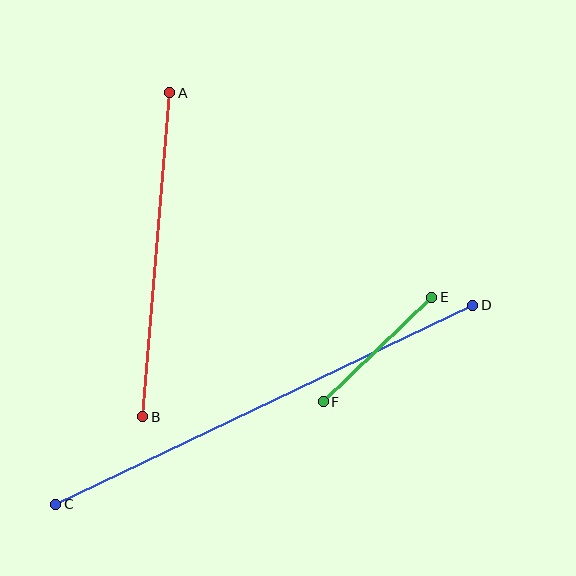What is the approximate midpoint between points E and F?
The midpoint is at approximately (377, 349) pixels.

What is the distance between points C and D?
The distance is approximately 462 pixels.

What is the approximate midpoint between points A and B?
The midpoint is at approximately (156, 255) pixels.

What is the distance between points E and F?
The distance is approximately 151 pixels.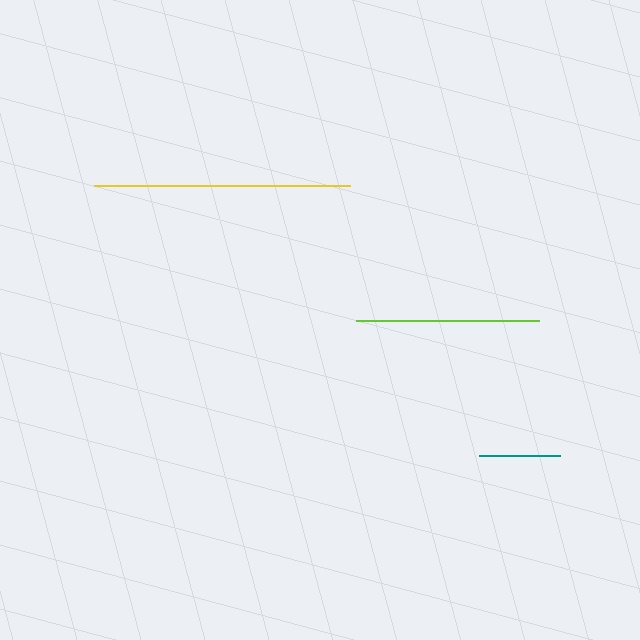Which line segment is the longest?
The yellow line is the longest at approximately 256 pixels.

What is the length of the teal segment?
The teal segment is approximately 81 pixels long.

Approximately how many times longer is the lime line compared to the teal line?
The lime line is approximately 2.3 times the length of the teal line.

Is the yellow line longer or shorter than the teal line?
The yellow line is longer than the teal line.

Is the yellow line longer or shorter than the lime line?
The yellow line is longer than the lime line.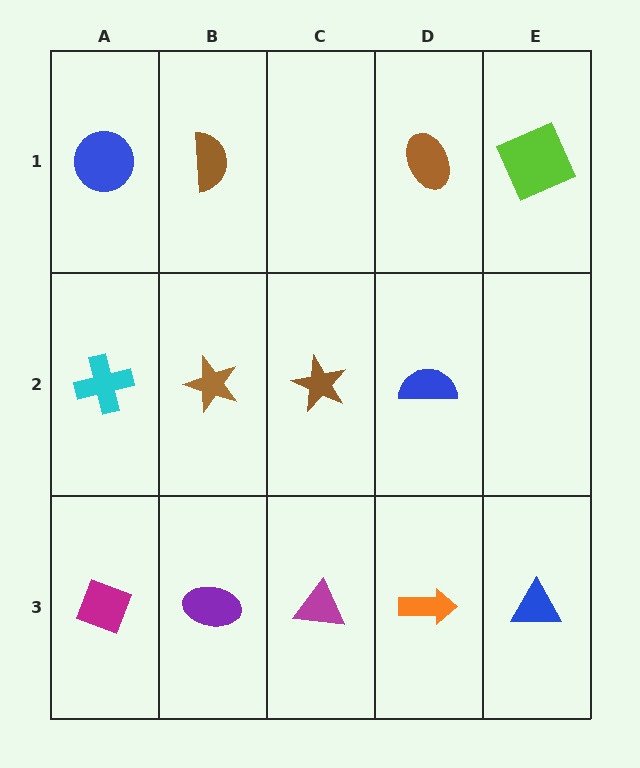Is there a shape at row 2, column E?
No, that cell is empty.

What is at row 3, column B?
A purple ellipse.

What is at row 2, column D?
A blue semicircle.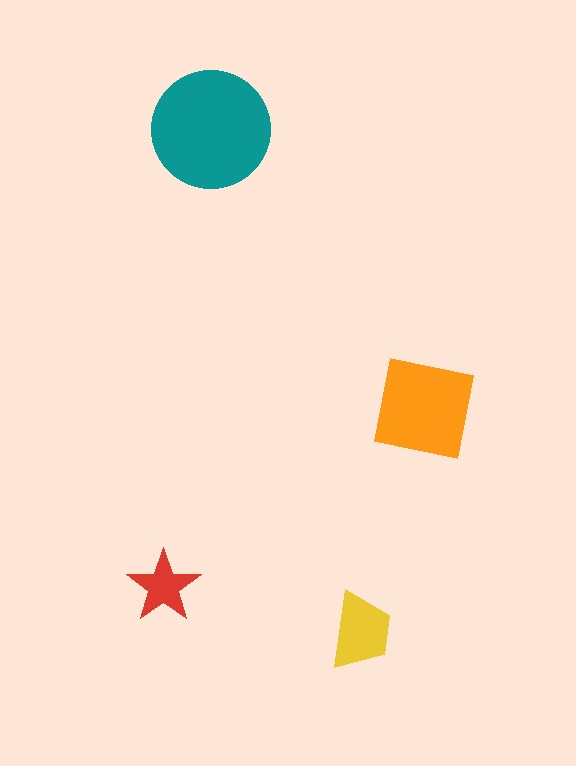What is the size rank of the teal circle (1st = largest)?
1st.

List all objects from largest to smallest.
The teal circle, the orange square, the yellow trapezoid, the red star.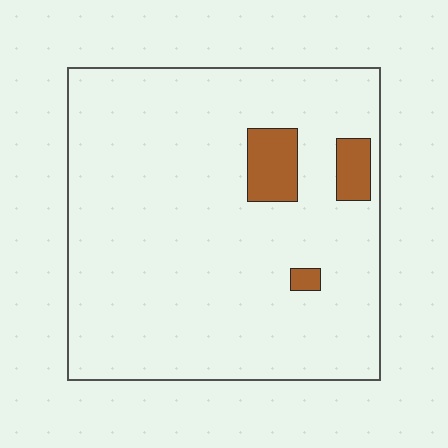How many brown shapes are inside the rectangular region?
3.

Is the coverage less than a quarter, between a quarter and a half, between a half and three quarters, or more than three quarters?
Less than a quarter.